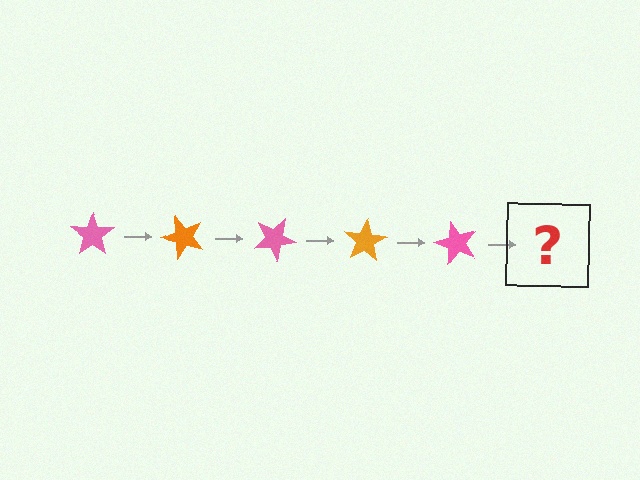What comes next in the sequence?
The next element should be an orange star, rotated 250 degrees from the start.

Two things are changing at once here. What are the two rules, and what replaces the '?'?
The two rules are that it rotates 50 degrees each step and the color cycles through pink and orange. The '?' should be an orange star, rotated 250 degrees from the start.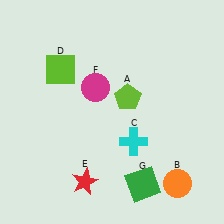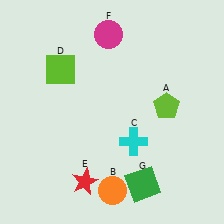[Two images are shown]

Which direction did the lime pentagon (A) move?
The lime pentagon (A) moved right.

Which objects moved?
The objects that moved are: the lime pentagon (A), the orange circle (B), the magenta circle (F).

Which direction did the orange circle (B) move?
The orange circle (B) moved left.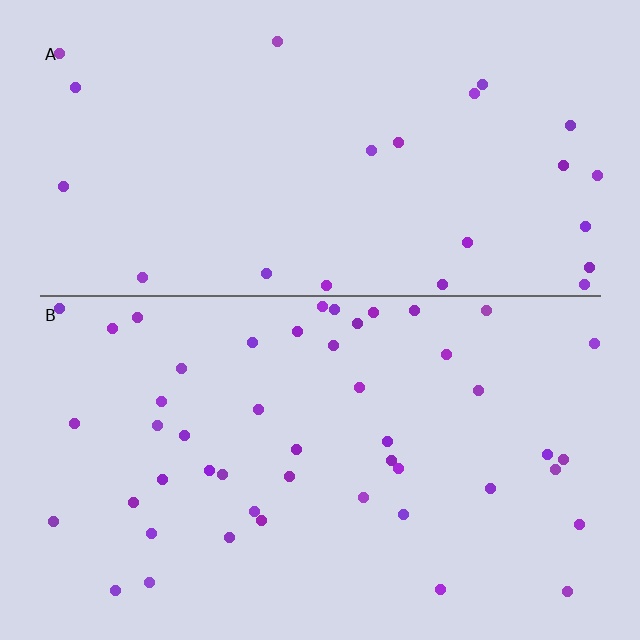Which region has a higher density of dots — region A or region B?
B (the bottom).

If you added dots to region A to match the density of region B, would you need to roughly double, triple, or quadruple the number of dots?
Approximately double.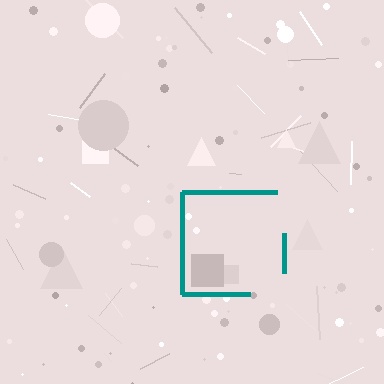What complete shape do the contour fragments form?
The contour fragments form a square.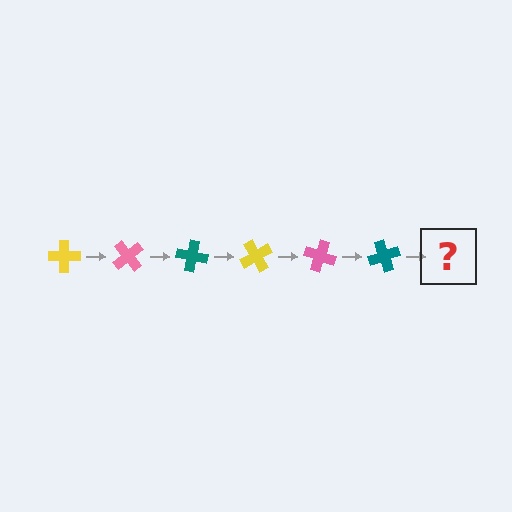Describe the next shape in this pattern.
It should be a yellow cross, rotated 300 degrees from the start.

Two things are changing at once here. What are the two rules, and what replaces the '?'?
The two rules are that it rotates 50 degrees each step and the color cycles through yellow, pink, and teal. The '?' should be a yellow cross, rotated 300 degrees from the start.